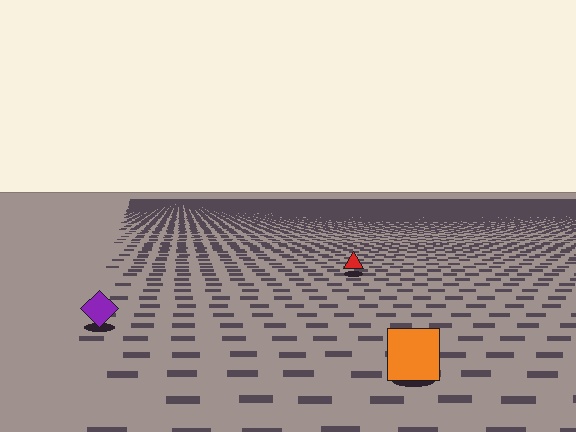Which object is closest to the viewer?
The orange square is closest. The texture marks near it are larger and more spread out.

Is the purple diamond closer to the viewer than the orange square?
No. The orange square is closer — you can tell from the texture gradient: the ground texture is coarser near it.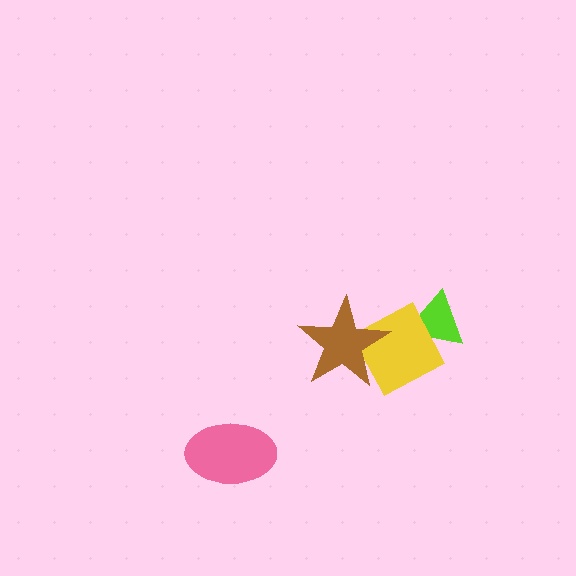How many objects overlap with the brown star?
1 object overlaps with the brown star.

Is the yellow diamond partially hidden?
Yes, it is partially covered by another shape.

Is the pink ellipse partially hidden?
No, no other shape covers it.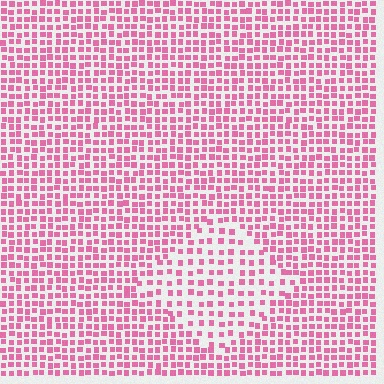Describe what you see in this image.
The image contains small pink elements arranged at two different densities. A diamond-shaped region is visible where the elements are less densely packed than the surrounding area.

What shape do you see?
I see a diamond.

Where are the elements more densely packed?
The elements are more densely packed outside the diamond boundary.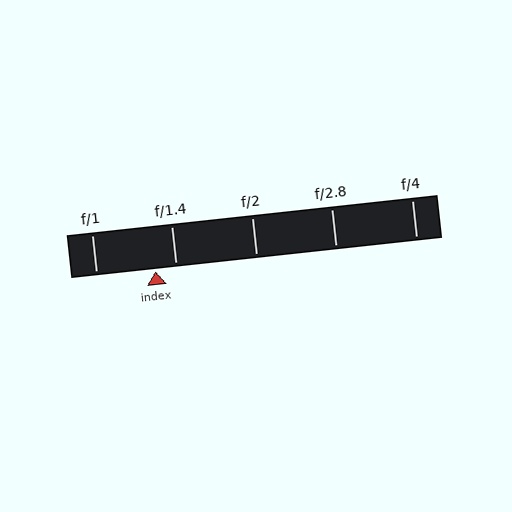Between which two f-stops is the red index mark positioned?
The index mark is between f/1 and f/1.4.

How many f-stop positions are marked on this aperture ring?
There are 5 f-stop positions marked.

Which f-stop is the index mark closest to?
The index mark is closest to f/1.4.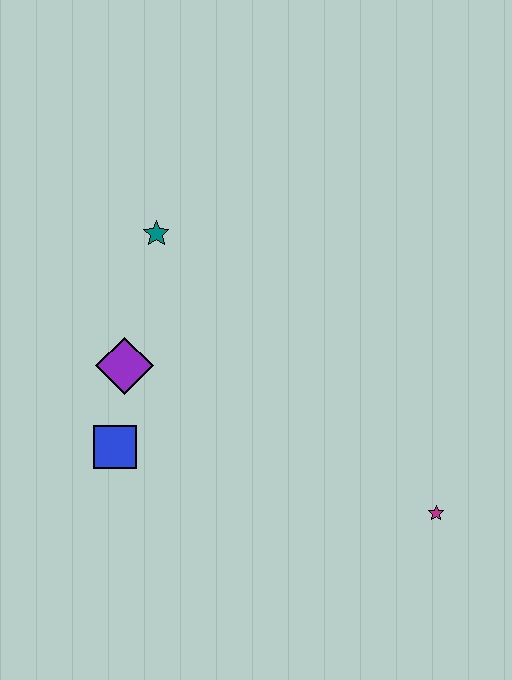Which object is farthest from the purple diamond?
The magenta star is farthest from the purple diamond.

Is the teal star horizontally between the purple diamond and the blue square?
No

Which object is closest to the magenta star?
The blue square is closest to the magenta star.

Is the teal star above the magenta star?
Yes